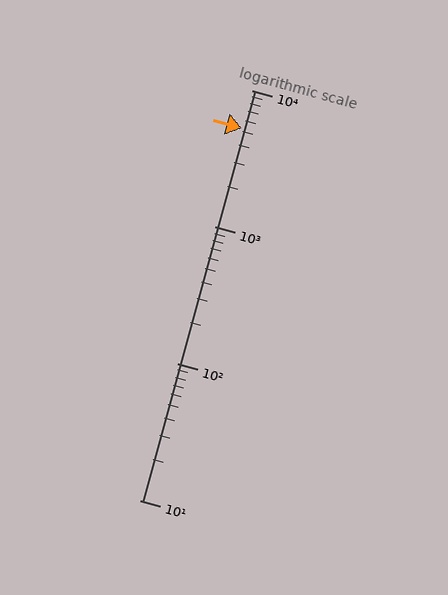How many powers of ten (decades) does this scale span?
The scale spans 3 decades, from 10 to 10000.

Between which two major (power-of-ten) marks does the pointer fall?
The pointer is between 1000 and 10000.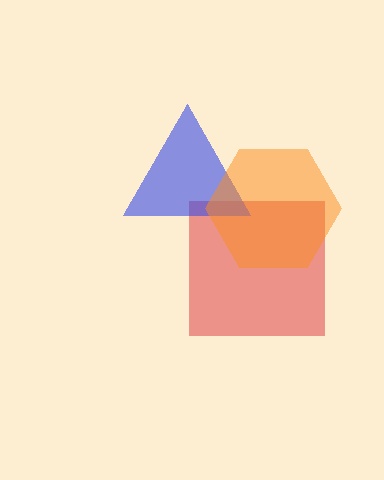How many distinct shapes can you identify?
There are 3 distinct shapes: a red square, a blue triangle, an orange hexagon.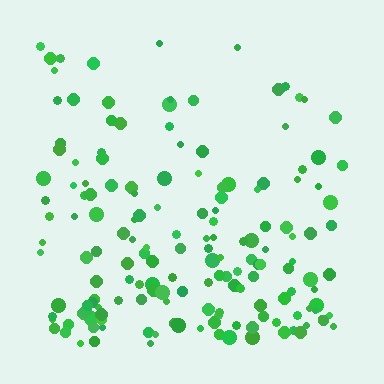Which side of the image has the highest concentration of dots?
The bottom.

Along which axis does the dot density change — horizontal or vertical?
Vertical.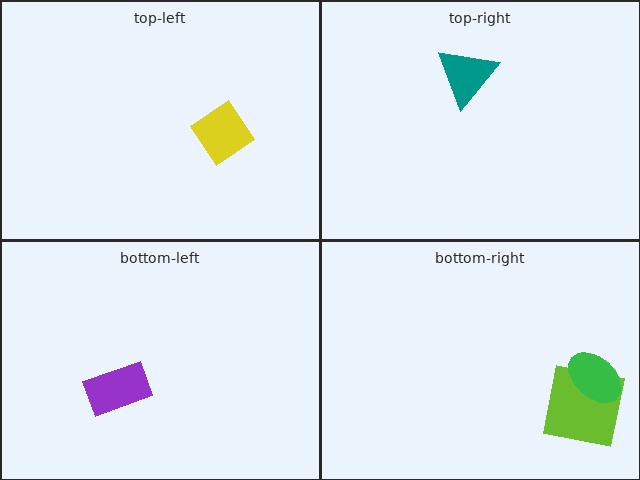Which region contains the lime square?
The bottom-right region.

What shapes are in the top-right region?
The teal triangle.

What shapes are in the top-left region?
The yellow diamond.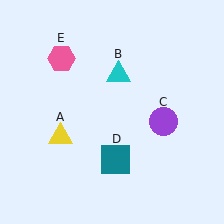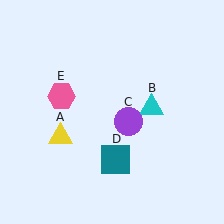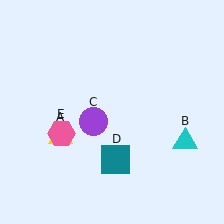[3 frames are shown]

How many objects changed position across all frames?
3 objects changed position: cyan triangle (object B), purple circle (object C), pink hexagon (object E).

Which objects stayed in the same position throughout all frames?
Yellow triangle (object A) and teal square (object D) remained stationary.